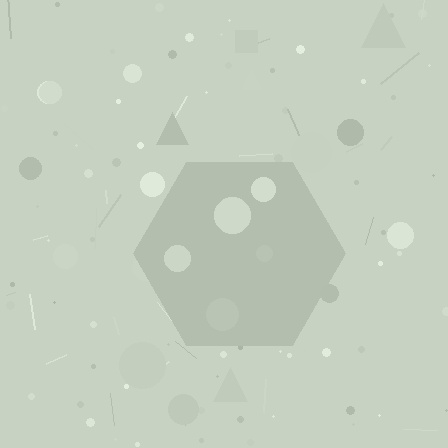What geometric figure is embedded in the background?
A hexagon is embedded in the background.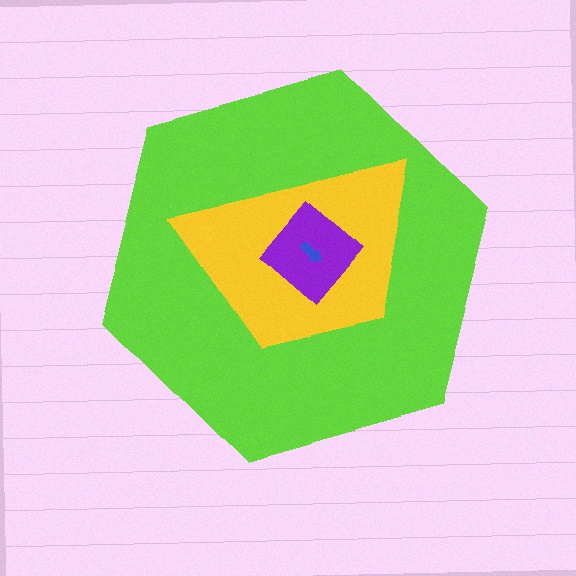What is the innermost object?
The blue arrow.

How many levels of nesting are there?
4.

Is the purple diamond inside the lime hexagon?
Yes.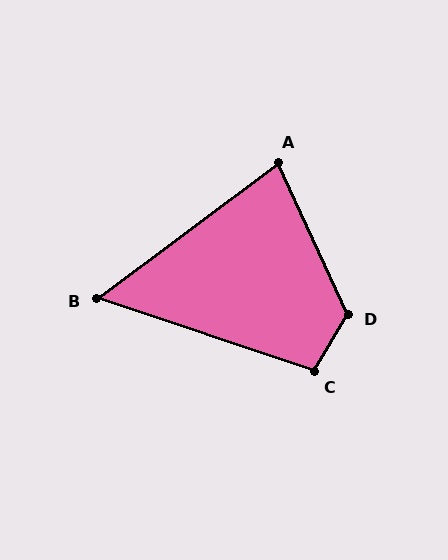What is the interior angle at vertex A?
Approximately 78 degrees (acute).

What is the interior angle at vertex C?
Approximately 102 degrees (obtuse).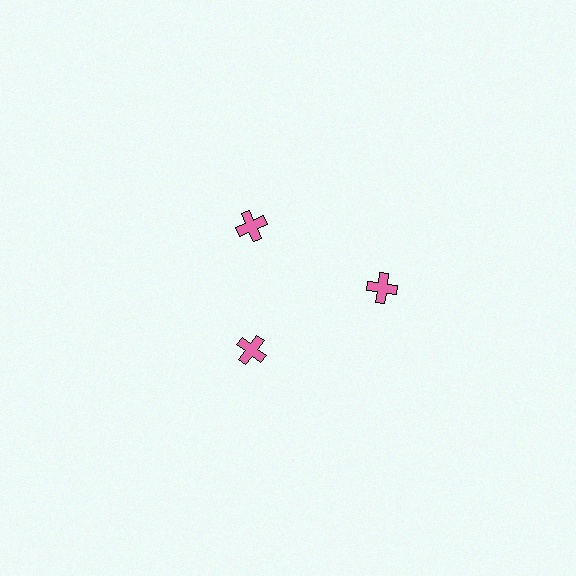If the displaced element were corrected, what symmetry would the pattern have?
It would have 3-fold rotational symmetry — the pattern would map onto itself every 120 degrees.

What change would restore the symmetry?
The symmetry would be restored by moving it inward, back onto the ring so that all 3 crosses sit at equal angles and equal distance from the center.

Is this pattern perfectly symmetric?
No. The 3 pink crosses are arranged in a ring, but one element near the 3 o'clock position is pushed outward from the center, breaking the 3-fold rotational symmetry.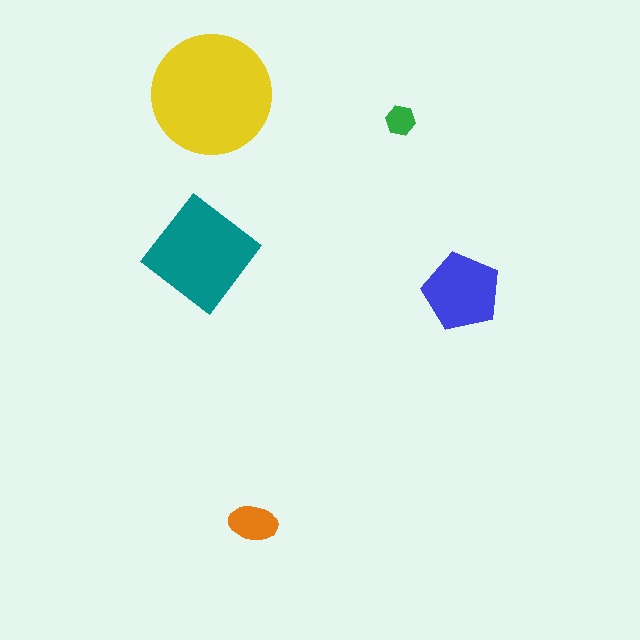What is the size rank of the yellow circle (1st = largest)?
1st.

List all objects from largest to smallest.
The yellow circle, the teal diamond, the blue pentagon, the orange ellipse, the green hexagon.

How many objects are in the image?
There are 5 objects in the image.